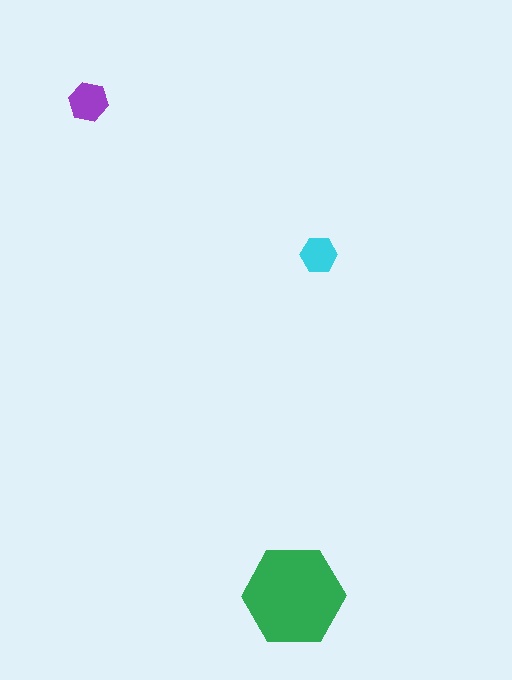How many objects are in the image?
There are 3 objects in the image.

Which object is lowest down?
The green hexagon is bottommost.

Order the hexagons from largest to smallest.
the green one, the purple one, the cyan one.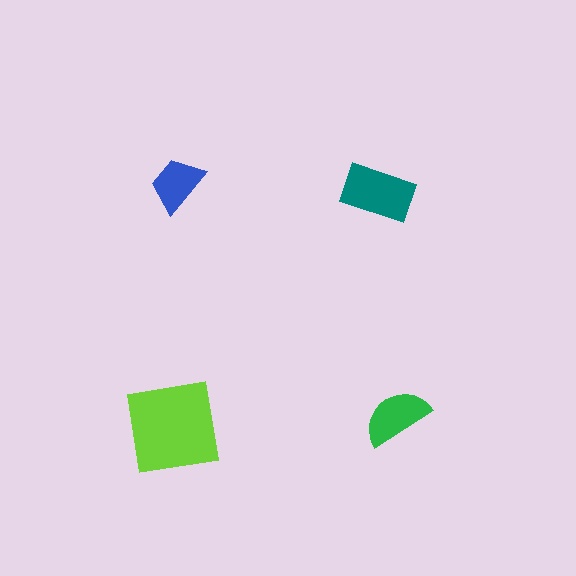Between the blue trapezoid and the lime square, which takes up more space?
The lime square.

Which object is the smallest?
The blue trapezoid.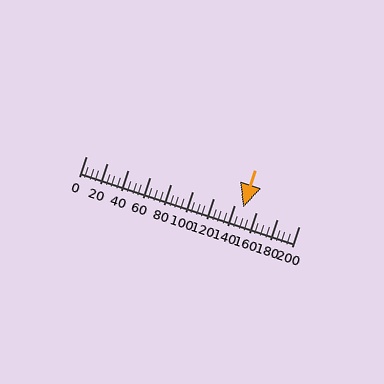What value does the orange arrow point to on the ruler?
The orange arrow points to approximately 148.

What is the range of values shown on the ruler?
The ruler shows values from 0 to 200.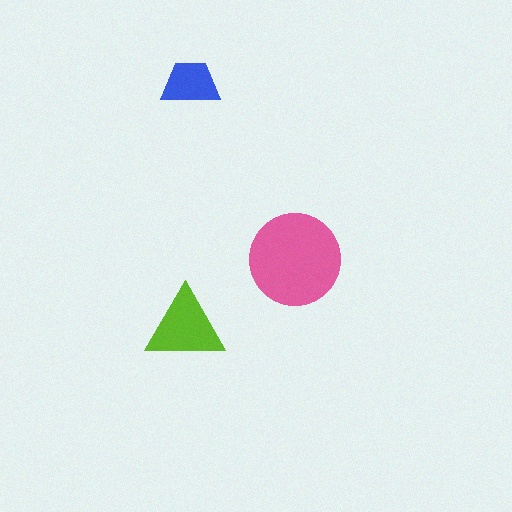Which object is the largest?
The pink circle.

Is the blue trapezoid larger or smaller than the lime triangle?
Smaller.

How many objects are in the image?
There are 3 objects in the image.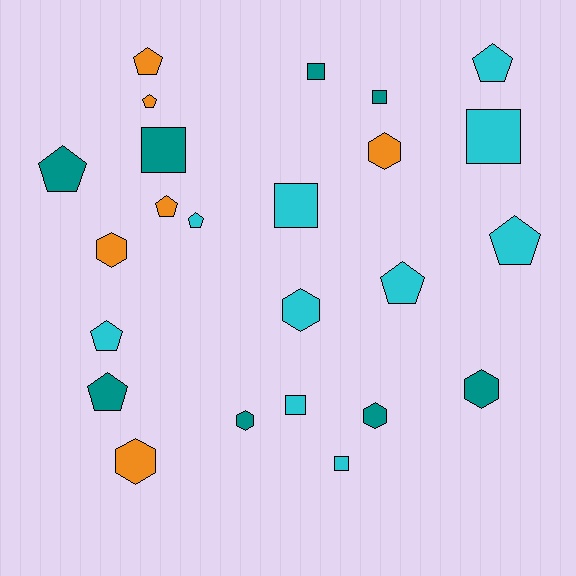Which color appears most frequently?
Cyan, with 10 objects.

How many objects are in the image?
There are 24 objects.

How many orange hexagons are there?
There are 3 orange hexagons.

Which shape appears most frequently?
Pentagon, with 10 objects.